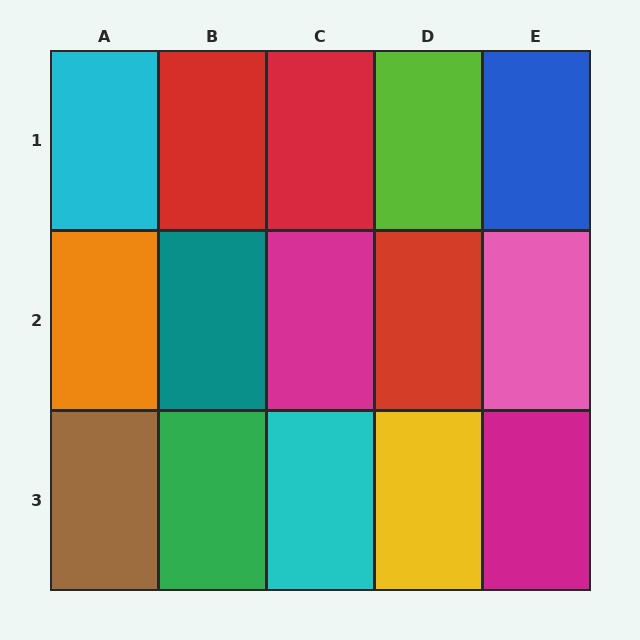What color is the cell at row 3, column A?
Brown.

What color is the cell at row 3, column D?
Yellow.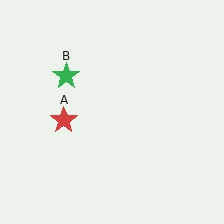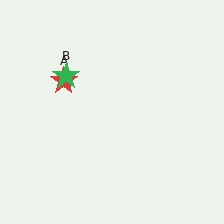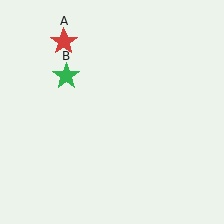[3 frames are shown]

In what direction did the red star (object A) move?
The red star (object A) moved up.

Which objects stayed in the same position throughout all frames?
Green star (object B) remained stationary.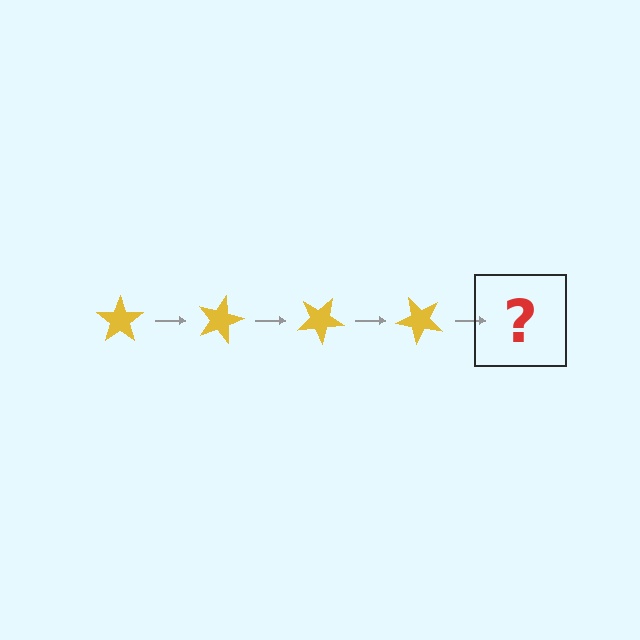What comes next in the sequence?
The next element should be a yellow star rotated 60 degrees.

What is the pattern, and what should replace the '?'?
The pattern is that the star rotates 15 degrees each step. The '?' should be a yellow star rotated 60 degrees.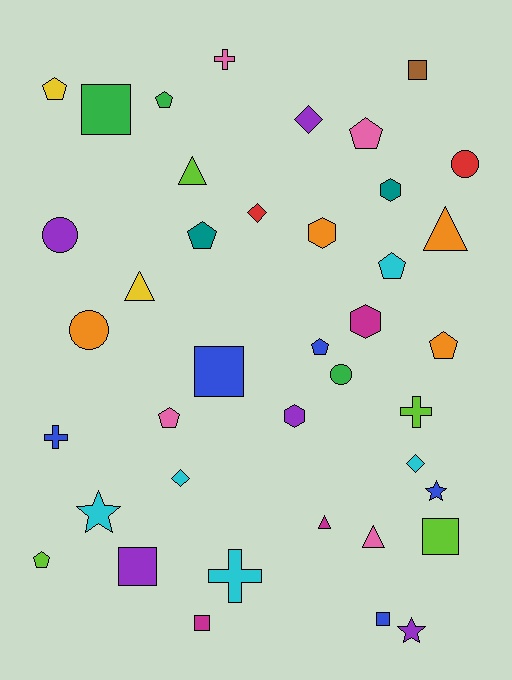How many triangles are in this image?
There are 5 triangles.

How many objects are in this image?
There are 40 objects.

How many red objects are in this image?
There are 2 red objects.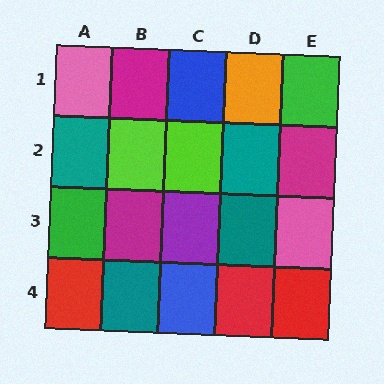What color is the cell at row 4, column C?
Blue.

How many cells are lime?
2 cells are lime.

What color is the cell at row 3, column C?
Purple.